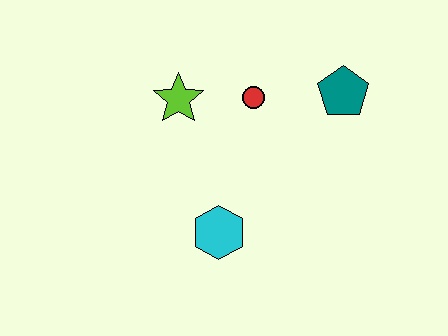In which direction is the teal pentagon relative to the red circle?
The teal pentagon is to the right of the red circle.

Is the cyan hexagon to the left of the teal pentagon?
Yes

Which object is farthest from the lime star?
The teal pentagon is farthest from the lime star.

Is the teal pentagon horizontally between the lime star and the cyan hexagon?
No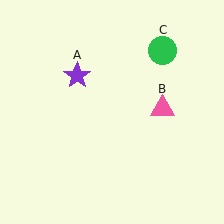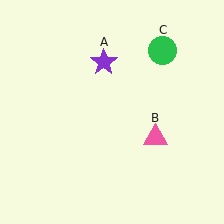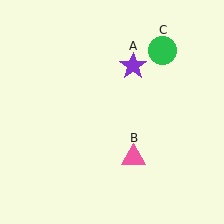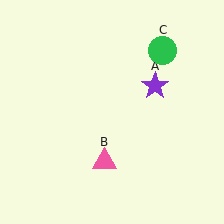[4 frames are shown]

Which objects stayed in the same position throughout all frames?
Green circle (object C) remained stationary.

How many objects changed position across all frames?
2 objects changed position: purple star (object A), pink triangle (object B).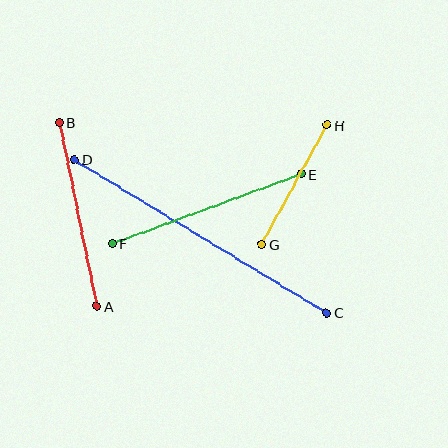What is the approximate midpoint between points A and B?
The midpoint is at approximately (78, 214) pixels.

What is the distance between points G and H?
The distance is approximately 136 pixels.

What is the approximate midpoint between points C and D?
The midpoint is at approximately (201, 236) pixels.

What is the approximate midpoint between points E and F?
The midpoint is at approximately (207, 209) pixels.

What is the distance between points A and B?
The distance is approximately 188 pixels.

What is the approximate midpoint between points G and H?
The midpoint is at approximately (294, 185) pixels.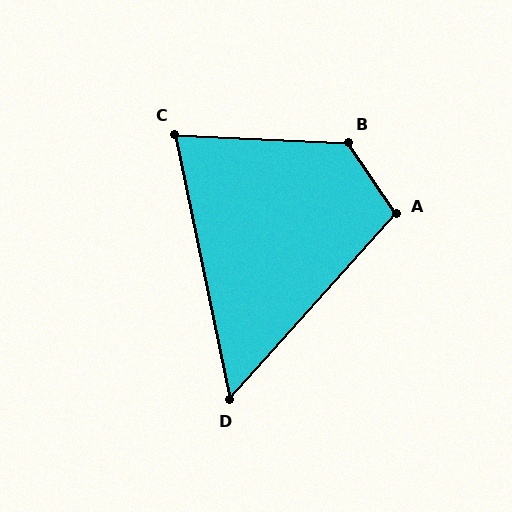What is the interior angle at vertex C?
Approximately 76 degrees (acute).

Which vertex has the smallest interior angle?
D, at approximately 54 degrees.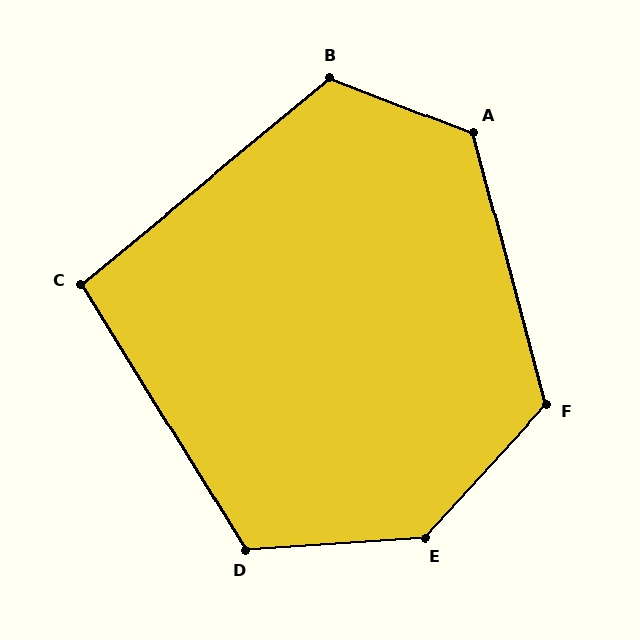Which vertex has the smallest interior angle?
C, at approximately 98 degrees.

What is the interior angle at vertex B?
Approximately 119 degrees (obtuse).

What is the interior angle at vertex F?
Approximately 123 degrees (obtuse).